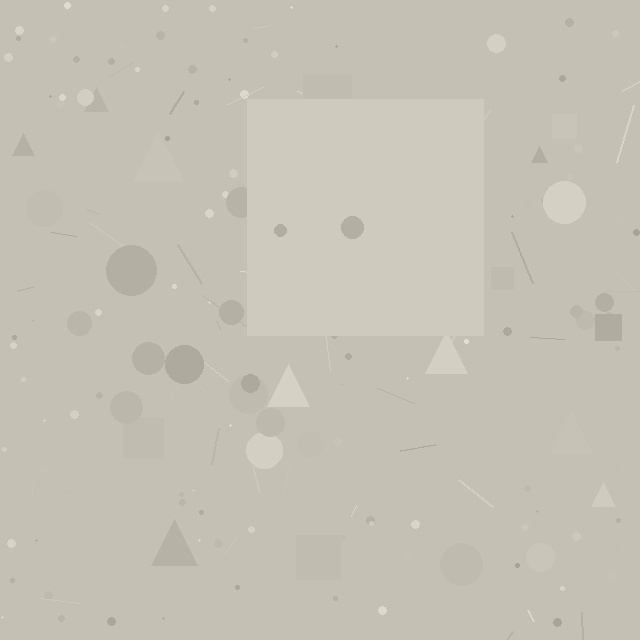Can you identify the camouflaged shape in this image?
The camouflaged shape is a square.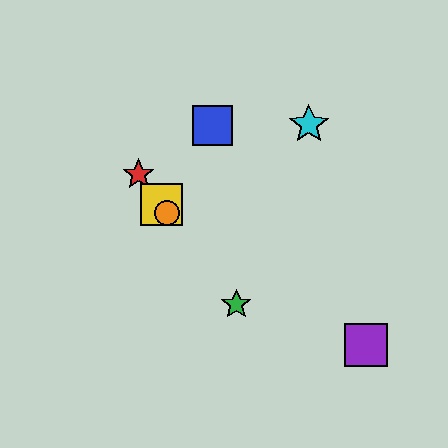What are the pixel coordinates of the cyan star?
The cyan star is at (309, 124).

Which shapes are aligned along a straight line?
The red star, the green star, the yellow square, the orange circle are aligned along a straight line.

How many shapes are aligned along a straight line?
4 shapes (the red star, the green star, the yellow square, the orange circle) are aligned along a straight line.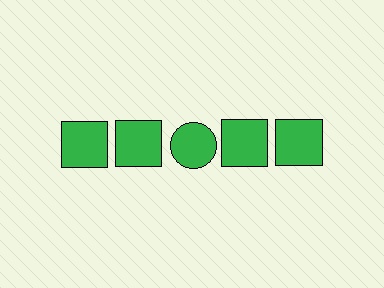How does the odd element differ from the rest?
It has a different shape: circle instead of square.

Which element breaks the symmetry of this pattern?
The green circle in the top row, center column breaks the symmetry. All other shapes are green squares.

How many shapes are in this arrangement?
There are 5 shapes arranged in a grid pattern.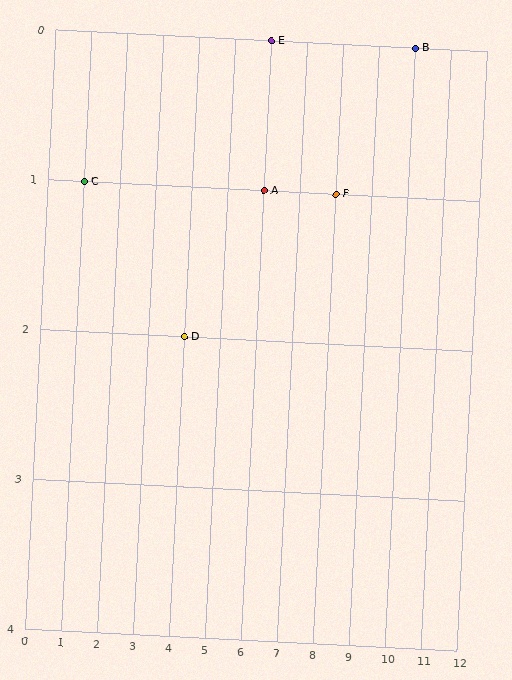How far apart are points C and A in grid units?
Points C and A are 5 columns apart.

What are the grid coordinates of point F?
Point F is at grid coordinates (8, 1).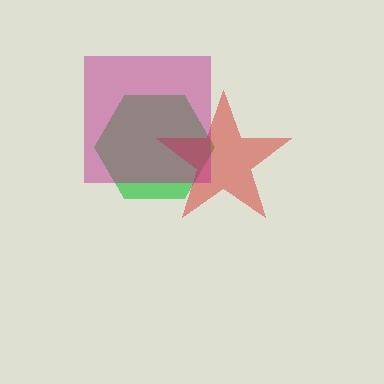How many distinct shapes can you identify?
There are 3 distinct shapes: a green hexagon, a red star, a magenta square.